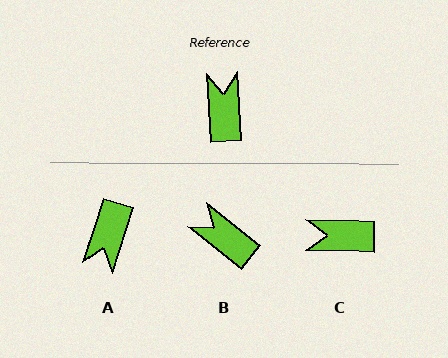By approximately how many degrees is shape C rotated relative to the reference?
Approximately 86 degrees counter-clockwise.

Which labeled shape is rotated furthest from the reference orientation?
A, about 159 degrees away.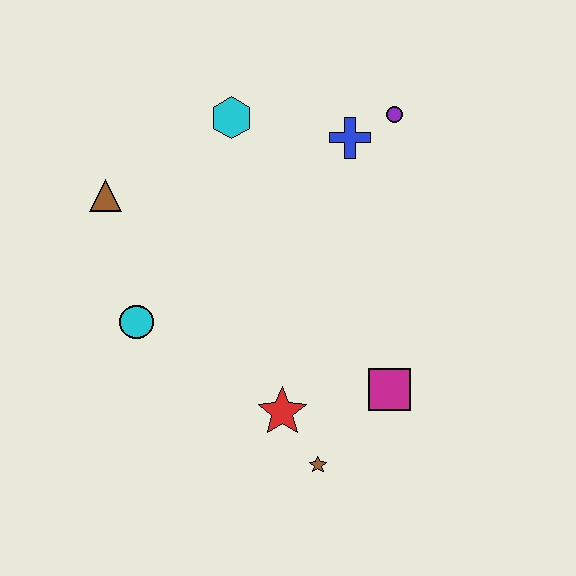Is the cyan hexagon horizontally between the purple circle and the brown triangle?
Yes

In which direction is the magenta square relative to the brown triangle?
The magenta square is to the right of the brown triangle.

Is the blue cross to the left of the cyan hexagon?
No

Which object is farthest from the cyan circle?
The purple circle is farthest from the cyan circle.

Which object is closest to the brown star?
The red star is closest to the brown star.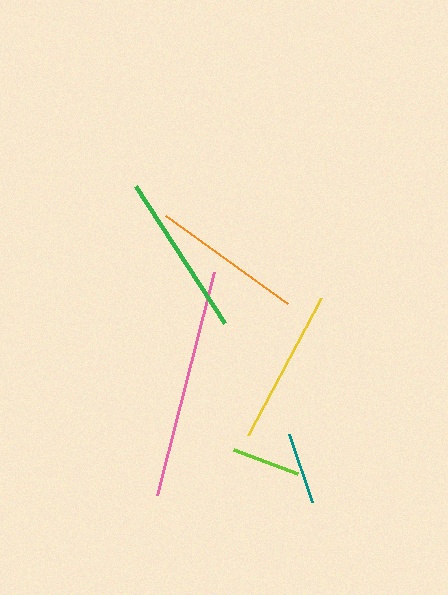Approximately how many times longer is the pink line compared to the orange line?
The pink line is approximately 1.5 times the length of the orange line.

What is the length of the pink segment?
The pink segment is approximately 230 pixels long.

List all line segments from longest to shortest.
From longest to shortest: pink, green, yellow, orange, teal, lime.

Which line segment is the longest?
The pink line is the longest at approximately 230 pixels.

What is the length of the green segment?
The green segment is approximately 164 pixels long.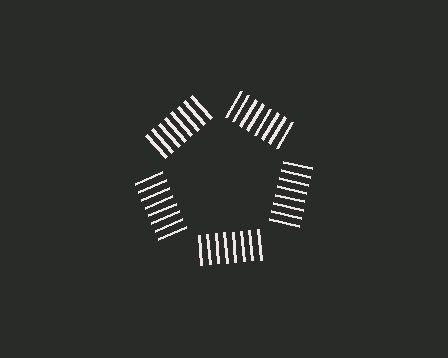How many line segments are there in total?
40 — 8 along each of the 5 edges.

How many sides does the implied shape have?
5 sides — the line-ends trace a pentagon.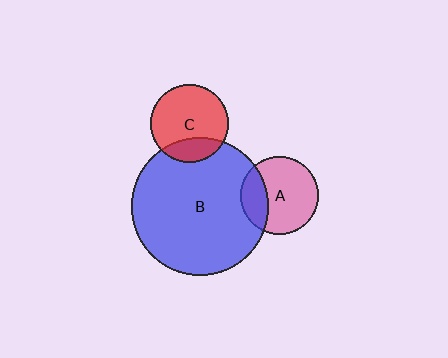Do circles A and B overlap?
Yes.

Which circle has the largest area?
Circle B (blue).